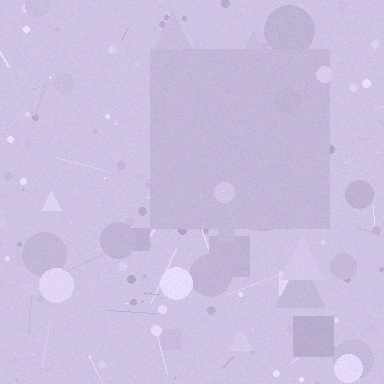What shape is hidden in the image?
A square is hidden in the image.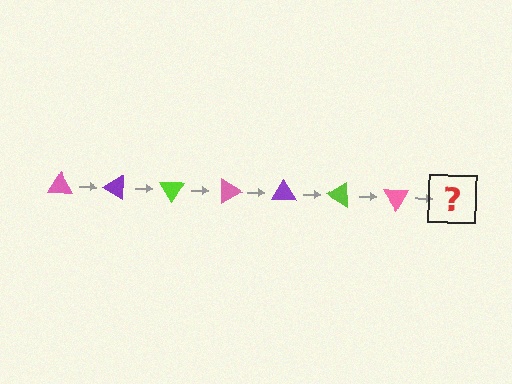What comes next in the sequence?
The next element should be a purple triangle, rotated 210 degrees from the start.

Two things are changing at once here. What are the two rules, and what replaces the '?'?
The two rules are that it rotates 30 degrees each step and the color cycles through pink, purple, and lime. The '?' should be a purple triangle, rotated 210 degrees from the start.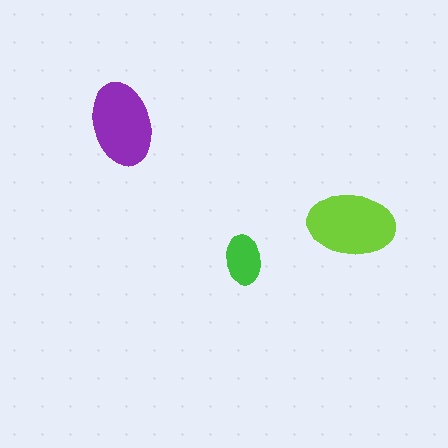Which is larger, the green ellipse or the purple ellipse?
The purple one.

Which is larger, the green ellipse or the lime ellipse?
The lime one.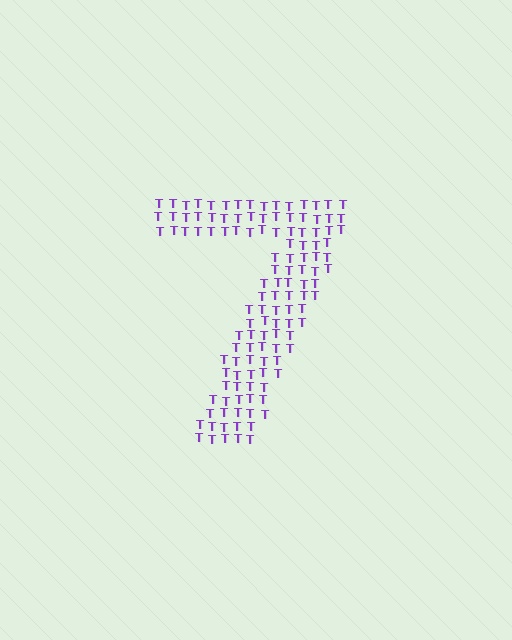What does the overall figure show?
The overall figure shows the digit 7.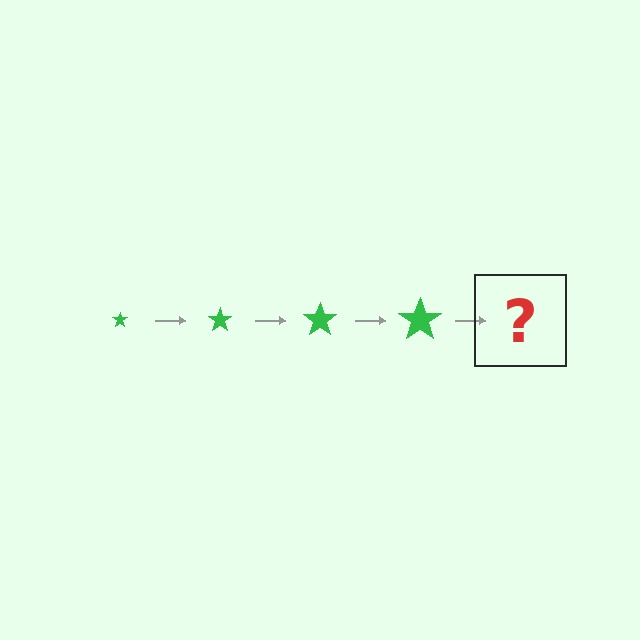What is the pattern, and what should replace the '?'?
The pattern is that the star gets progressively larger each step. The '?' should be a green star, larger than the previous one.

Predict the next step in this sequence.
The next step is a green star, larger than the previous one.